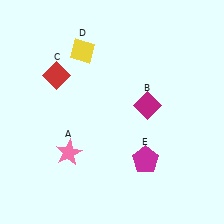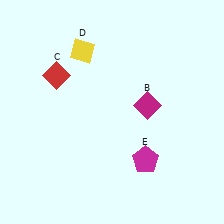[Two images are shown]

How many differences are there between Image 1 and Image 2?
There is 1 difference between the two images.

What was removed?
The pink star (A) was removed in Image 2.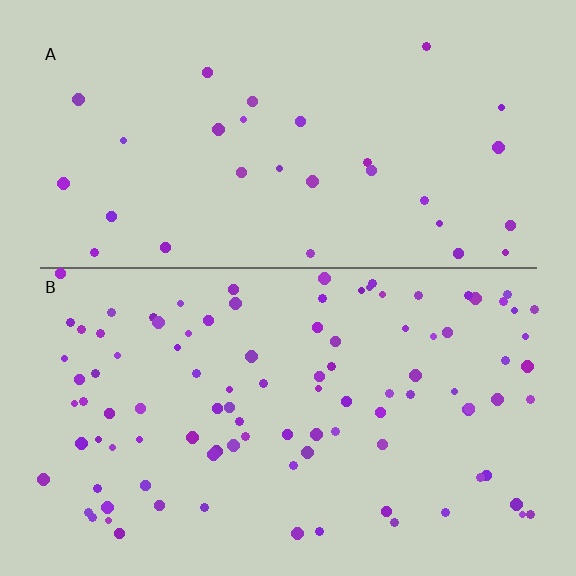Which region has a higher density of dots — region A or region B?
B (the bottom).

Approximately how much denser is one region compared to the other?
Approximately 3.3× — region B over region A.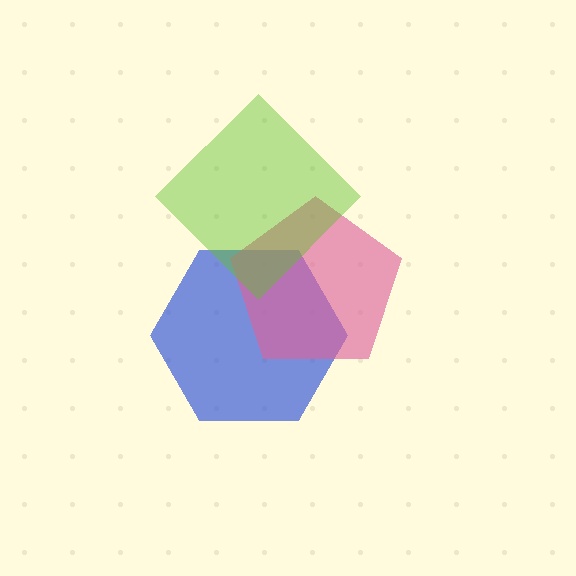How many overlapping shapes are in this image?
There are 3 overlapping shapes in the image.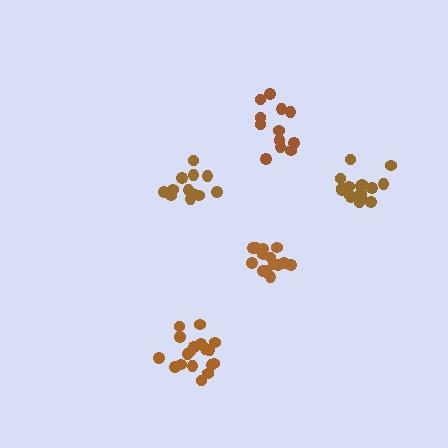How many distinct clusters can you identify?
There are 5 distinct clusters.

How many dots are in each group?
Group 1: 15 dots, Group 2: 12 dots, Group 3: 18 dots, Group 4: 18 dots, Group 5: 13 dots (76 total).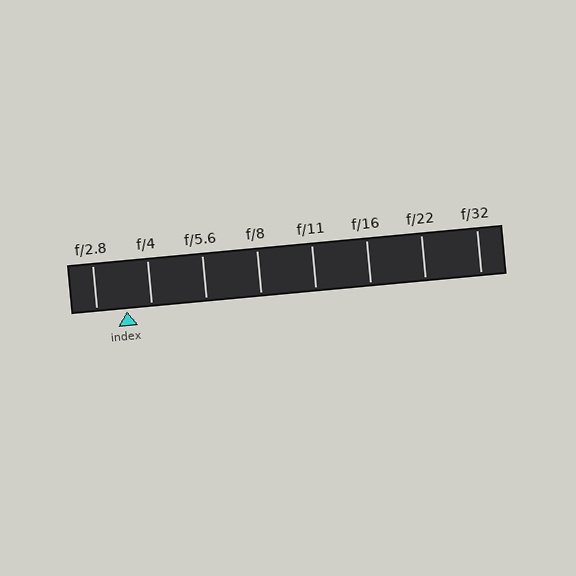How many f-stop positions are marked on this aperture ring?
There are 8 f-stop positions marked.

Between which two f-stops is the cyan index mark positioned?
The index mark is between f/2.8 and f/4.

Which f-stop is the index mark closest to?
The index mark is closest to f/4.